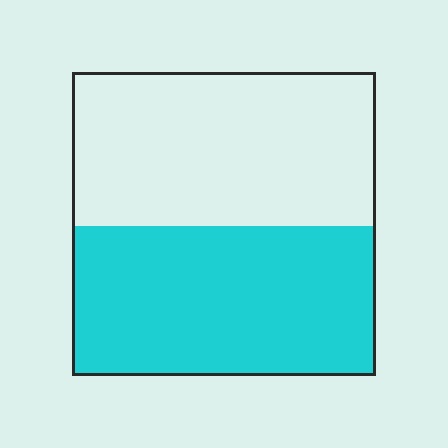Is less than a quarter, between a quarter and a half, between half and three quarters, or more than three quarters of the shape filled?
Between a quarter and a half.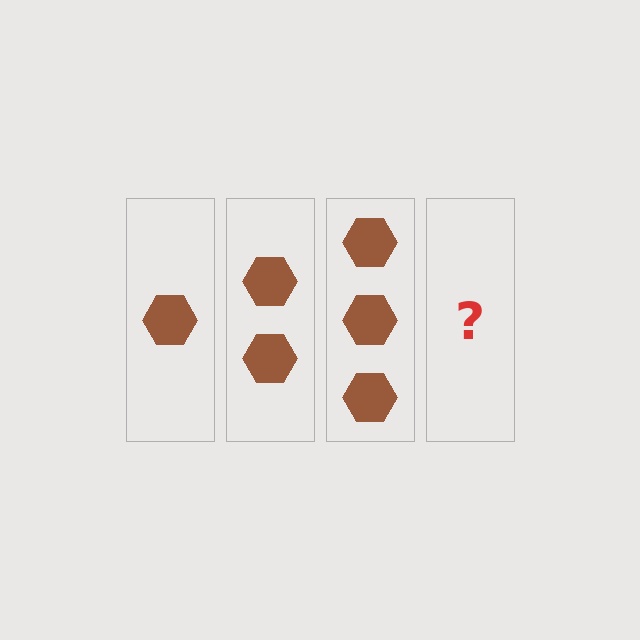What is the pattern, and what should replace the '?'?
The pattern is that each step adds one more hexagon. The '?' should be 4 hexagons.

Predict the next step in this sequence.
The next step is 4 hexagons.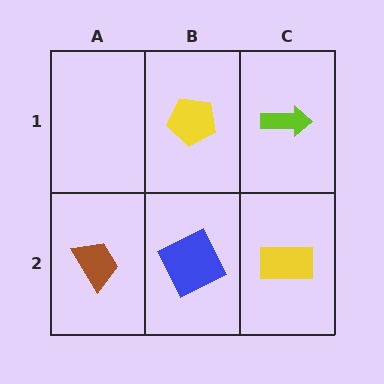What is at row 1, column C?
A lime arrow.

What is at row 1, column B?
A yellow pentagon.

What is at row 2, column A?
A brown trapezoid.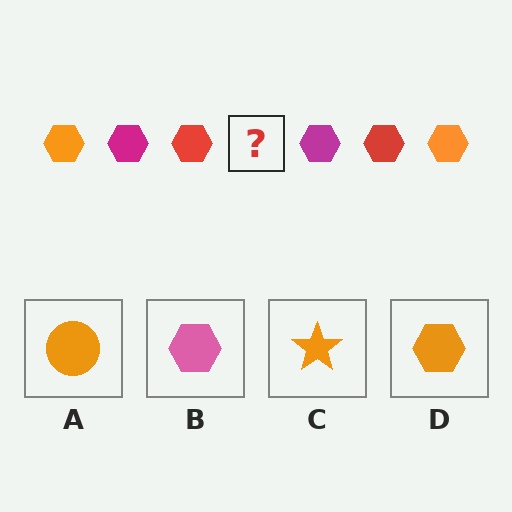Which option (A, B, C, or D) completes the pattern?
D.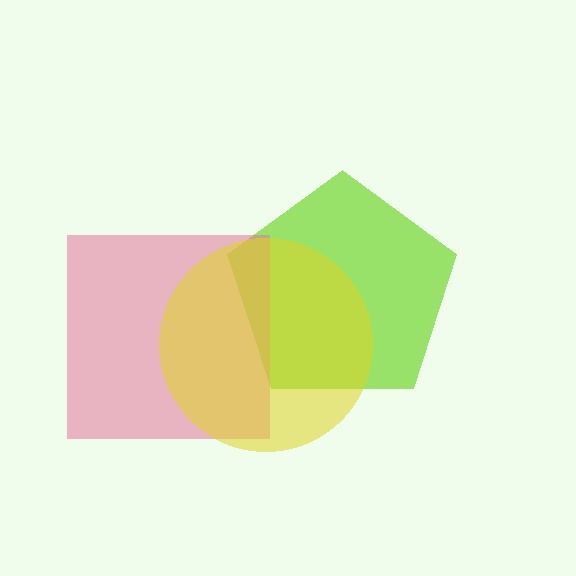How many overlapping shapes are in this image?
There are 3 overlapping shapes in the image.